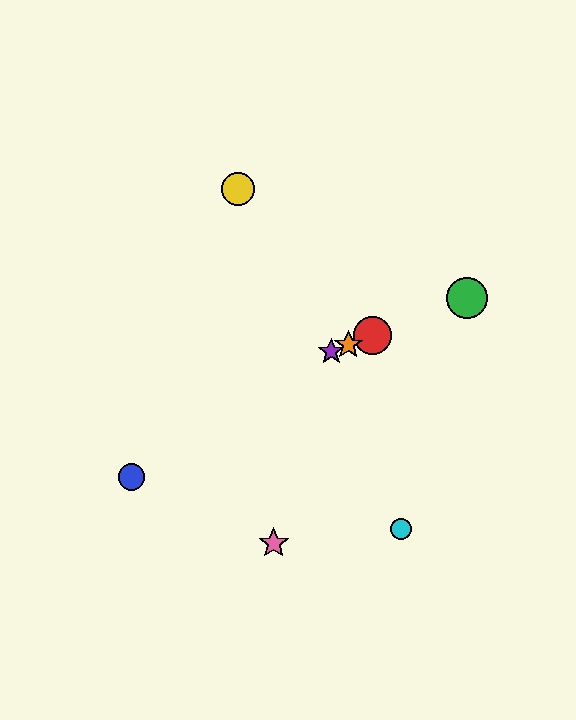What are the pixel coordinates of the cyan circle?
The cyan circle is at (401, 529).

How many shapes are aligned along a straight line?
4 shapes (the red circle, the green circle, the purple star, the orange star) are aligned along a straight line.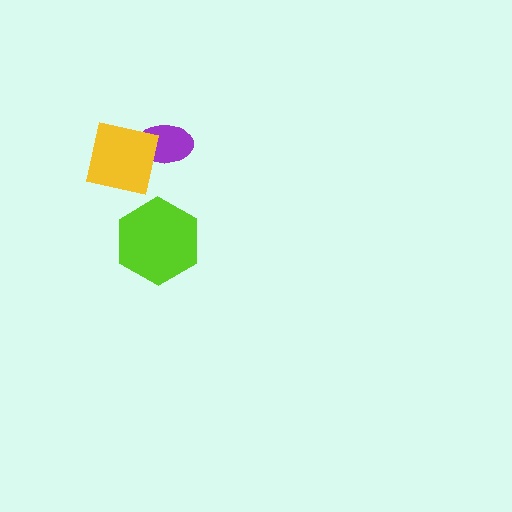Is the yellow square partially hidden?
No, no other shape covers it.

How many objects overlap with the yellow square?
1 object overlaps with the yellow square.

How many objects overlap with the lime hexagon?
0 objects overlap with the lime hexagon.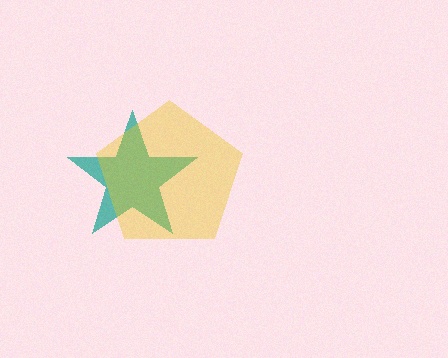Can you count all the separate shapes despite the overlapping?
Yes, there are 2 separate shapes.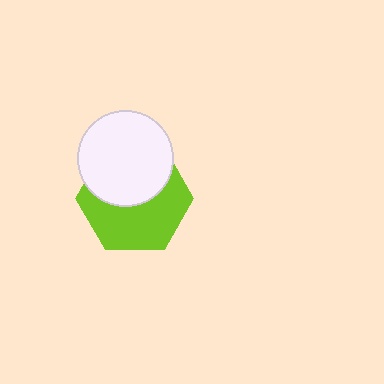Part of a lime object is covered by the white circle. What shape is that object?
It is a hexagon.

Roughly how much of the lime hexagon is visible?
About half of it is visible (roughly 55%).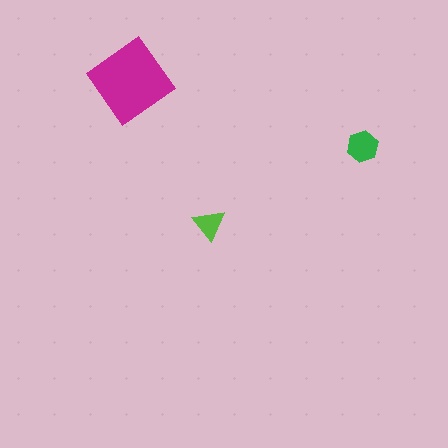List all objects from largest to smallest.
The magenta diamond, the green hexagon, the lime triangle.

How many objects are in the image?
There are 3 objects in the image.